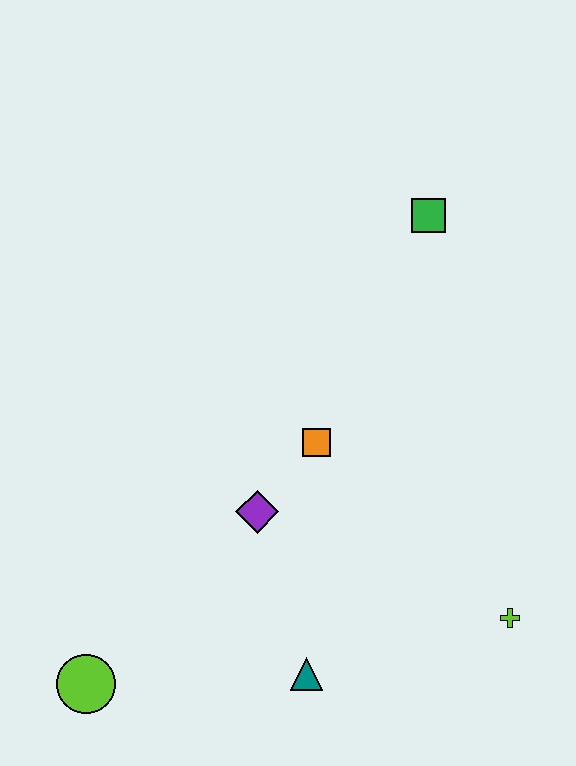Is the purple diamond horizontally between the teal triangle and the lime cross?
No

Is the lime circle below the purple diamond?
Yes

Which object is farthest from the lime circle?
The green square is farthest from the lime circle.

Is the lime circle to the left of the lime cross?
Yes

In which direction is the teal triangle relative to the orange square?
The teal triangle is below the orange square.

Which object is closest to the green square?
The orange square is closest to the green square.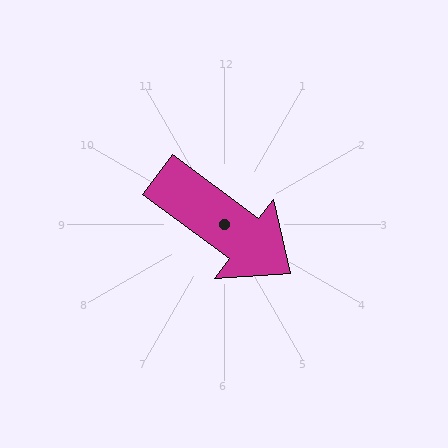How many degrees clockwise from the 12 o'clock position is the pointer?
Approximately 127 degrees.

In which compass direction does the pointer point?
Southeast.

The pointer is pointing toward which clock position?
Roughly 4 o'clock.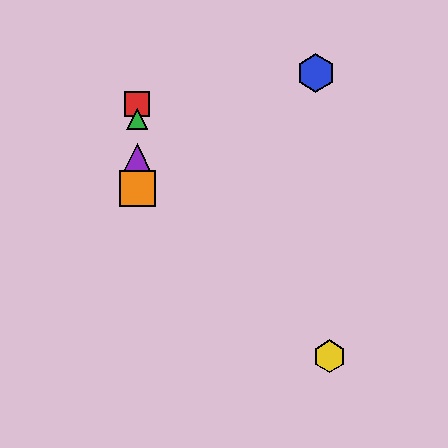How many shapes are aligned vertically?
4 shapes (the red square, the green triangle, the purple triangle, the orange square) are aligned vertically.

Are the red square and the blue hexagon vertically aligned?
No, the red square is at x≈137 and the blue hexagon is at x≈316.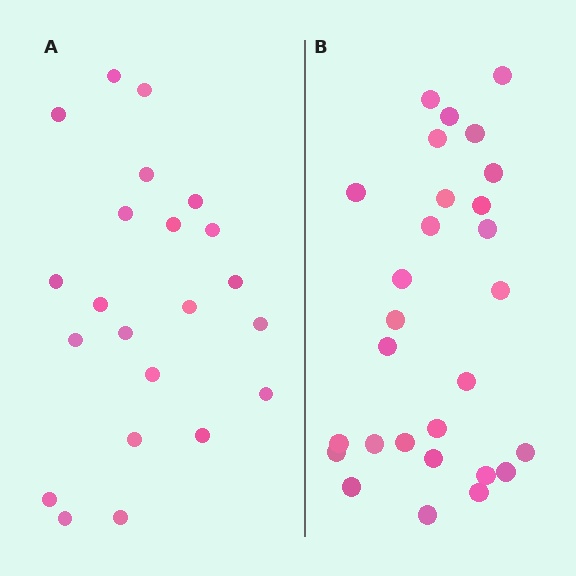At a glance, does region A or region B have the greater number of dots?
Region B (the right region) has more dots.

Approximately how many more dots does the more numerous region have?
Region B has about 6 more dots than region A.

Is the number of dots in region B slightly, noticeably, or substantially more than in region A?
Region B has noticeably more, but not dramatically so. The ratio is roughly 1.3 to 1.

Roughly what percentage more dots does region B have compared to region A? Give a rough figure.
About 25% more.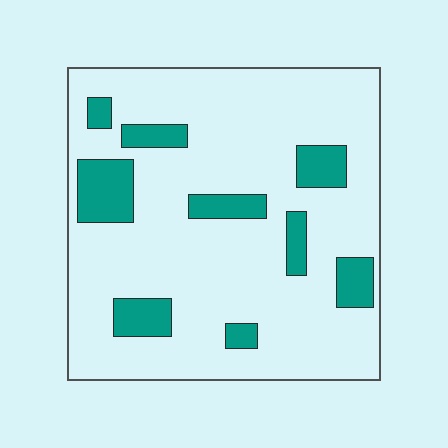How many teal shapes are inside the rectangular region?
9.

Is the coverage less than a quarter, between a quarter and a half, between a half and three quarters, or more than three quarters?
Less than a quarter.